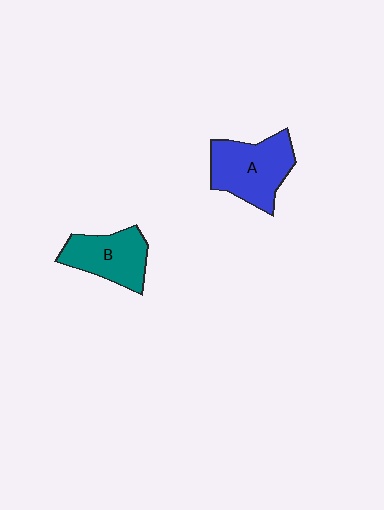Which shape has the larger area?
Shape A (blue).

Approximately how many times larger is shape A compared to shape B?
Approximately 1.2 times.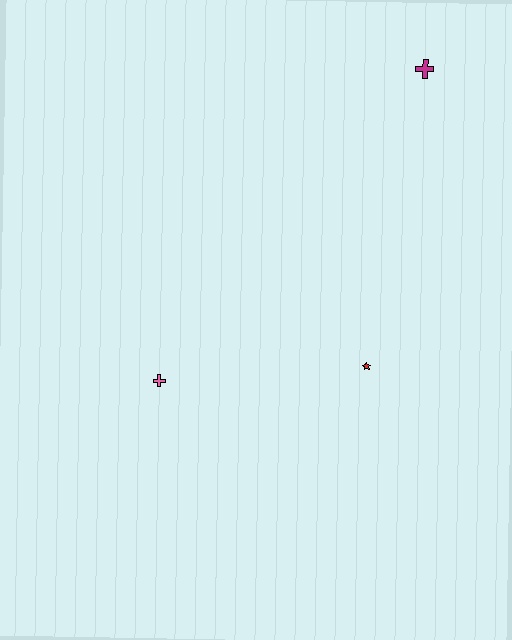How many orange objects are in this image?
There are no orange objects.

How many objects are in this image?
There are 3 objects.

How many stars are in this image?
There is 1 star.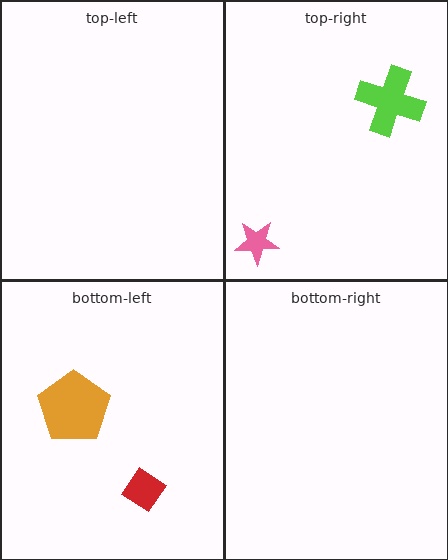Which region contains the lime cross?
The top-right region.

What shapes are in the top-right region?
The lime cross, the pink star.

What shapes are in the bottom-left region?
The orange pentagon, the red diamond.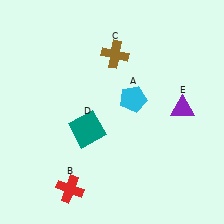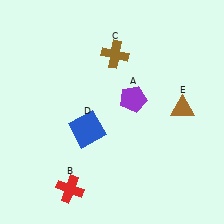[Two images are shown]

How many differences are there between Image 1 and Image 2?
There are 3 differences between the two images.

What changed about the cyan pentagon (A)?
In Image 1, A is cyan. In Image 2, it changed to purple.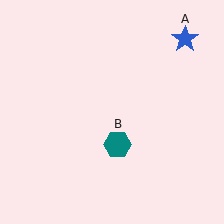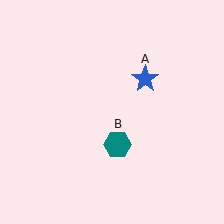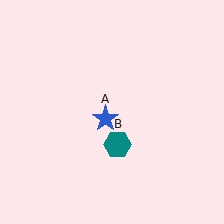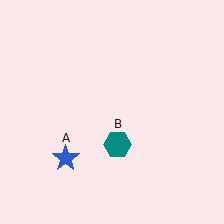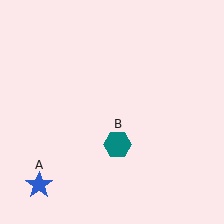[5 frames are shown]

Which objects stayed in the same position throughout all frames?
Teal hexagon (object B) remained stationary.